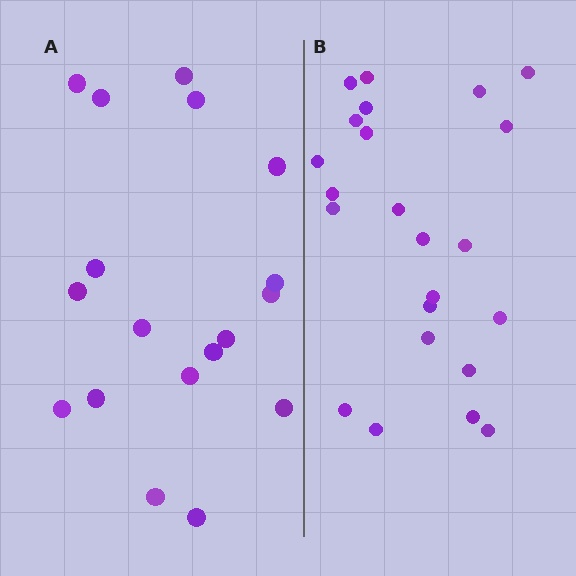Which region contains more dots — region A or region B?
Region B (the right region) has more dots.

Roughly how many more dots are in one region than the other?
Region B has about 5 more dots than region A.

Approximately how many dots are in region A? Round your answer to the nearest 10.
About 20 dots. (The exact count is 18, which rounds to 20.)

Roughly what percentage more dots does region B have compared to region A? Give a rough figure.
About 30% more.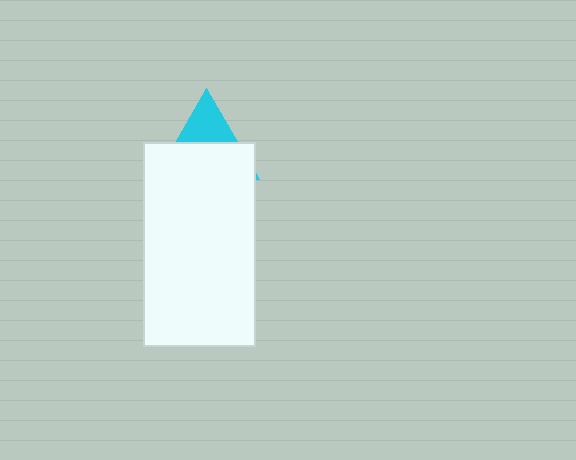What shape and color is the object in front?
The object in front is a white rectangle.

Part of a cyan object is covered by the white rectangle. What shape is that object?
It is a triangle.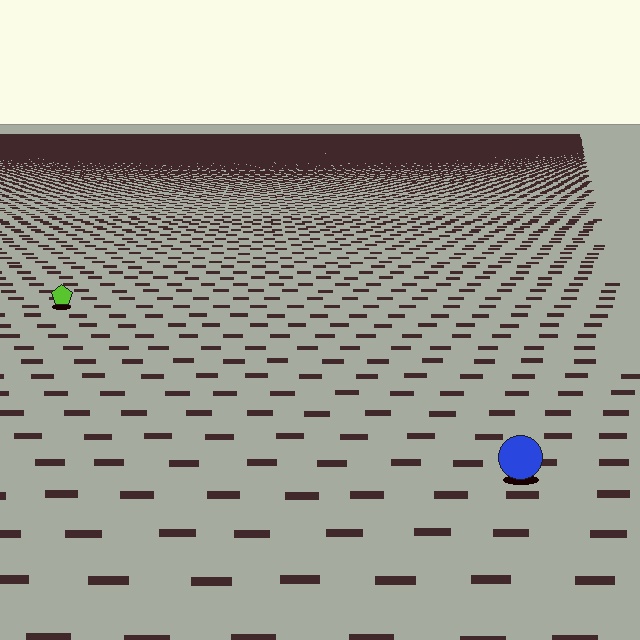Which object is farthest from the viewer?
The lime pentagon is farthest from the viewer. It appears smaller and the ground texture around it is denser.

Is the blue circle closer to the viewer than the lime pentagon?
Yes. The blue circle is closer — you can tell from the texture gradient: the ground texture is coarser near it.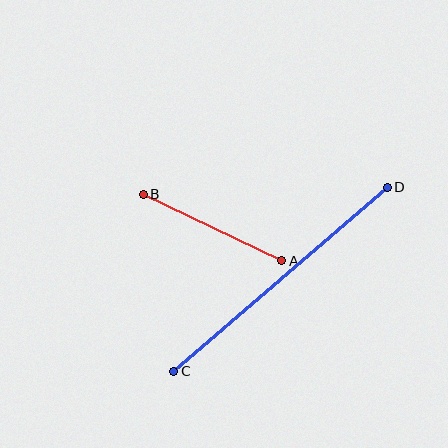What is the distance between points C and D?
The distance is approximately 282 pixels.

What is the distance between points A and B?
The distance is approximately 154 pixels.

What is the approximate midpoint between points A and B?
The midpoint is at approximately (213, 228) pixels.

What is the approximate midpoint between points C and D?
The midpoint is at approximately (280, 279) pixels.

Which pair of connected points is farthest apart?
Points C and D are farthest apart.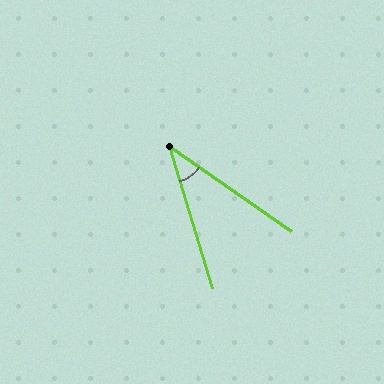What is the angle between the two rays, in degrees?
Approximately 38 degrees.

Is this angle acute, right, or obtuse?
It is acute.